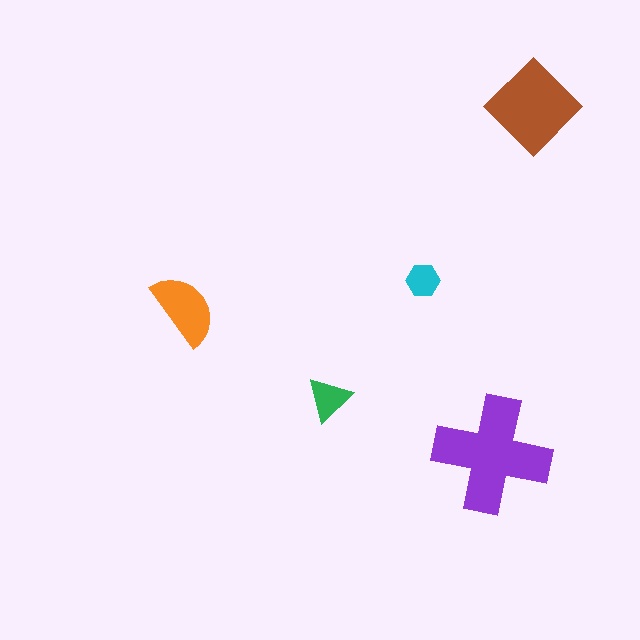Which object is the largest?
The purple cross.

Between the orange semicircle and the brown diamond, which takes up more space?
The brown diamond.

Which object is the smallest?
The cyan hexagon.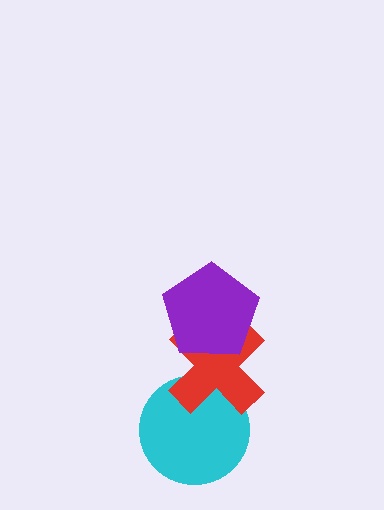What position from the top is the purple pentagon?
The purple pentagon is 1st from the top.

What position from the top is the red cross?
The red cross is 2nd from the top.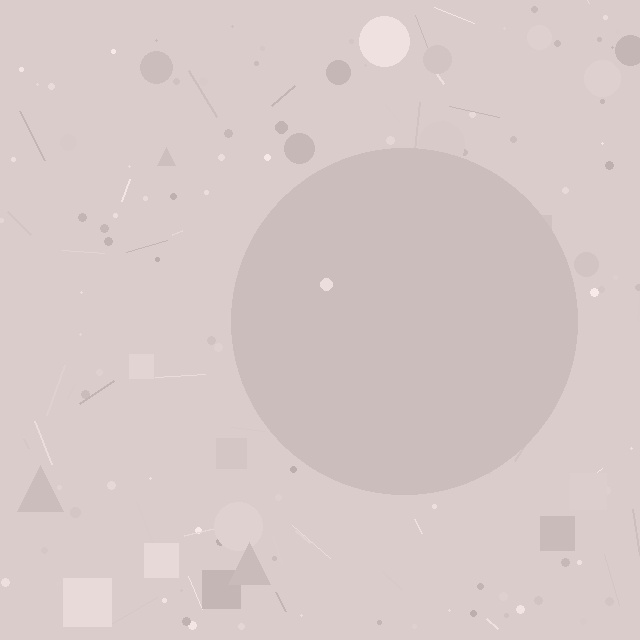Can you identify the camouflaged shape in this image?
The camouflaged shape is a circle.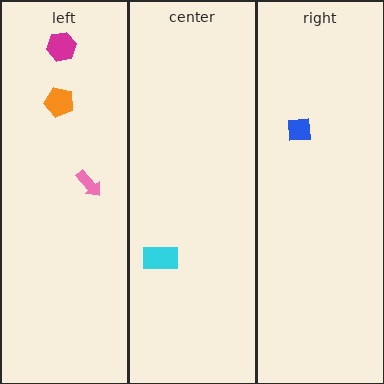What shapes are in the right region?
The blue square.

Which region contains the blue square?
The right region.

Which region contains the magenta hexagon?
The left region.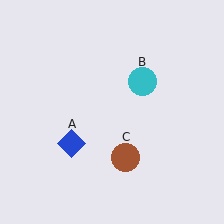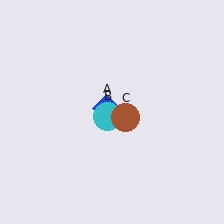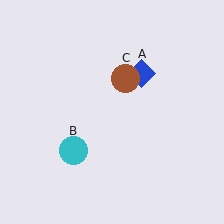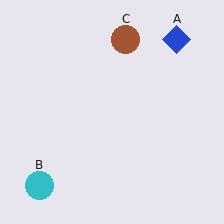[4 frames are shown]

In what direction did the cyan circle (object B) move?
The cyan circle (object B) moved down and to the left.